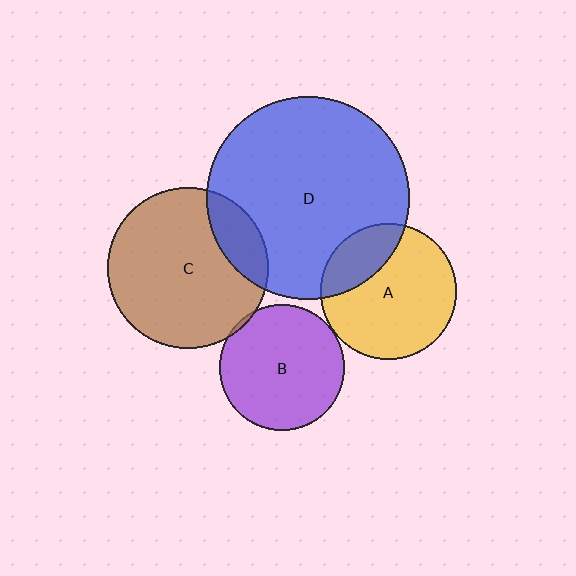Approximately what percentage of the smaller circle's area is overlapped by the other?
Approximately 15%.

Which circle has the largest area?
Circle D (blue).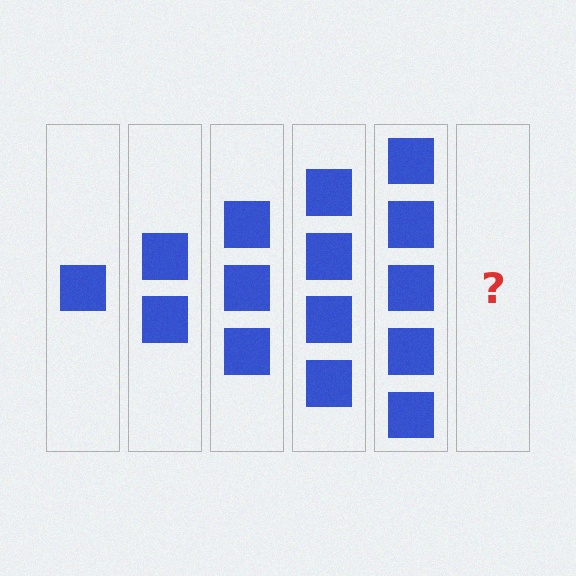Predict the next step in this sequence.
The next step is 6 squares.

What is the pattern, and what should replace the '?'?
The pattern is that each step adds one more square. The '?' should be 6 squares.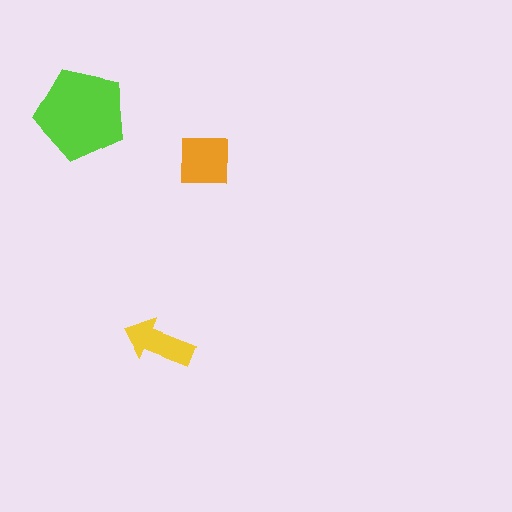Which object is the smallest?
The yellow arrow.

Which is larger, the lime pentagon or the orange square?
The lime pentagon.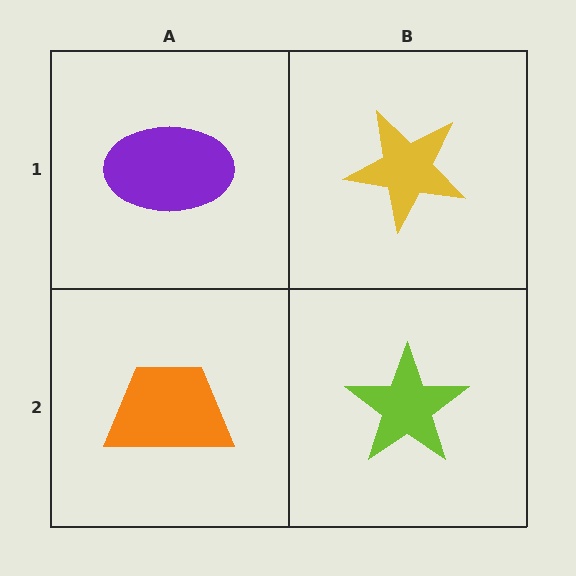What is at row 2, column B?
A lime star.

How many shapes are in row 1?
2 shapes.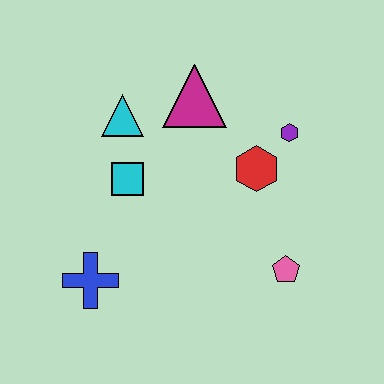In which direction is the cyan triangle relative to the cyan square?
The cyan triangle is above the cyan square.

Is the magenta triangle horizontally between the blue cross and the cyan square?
No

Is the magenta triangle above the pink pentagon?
Yes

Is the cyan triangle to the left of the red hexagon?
Yes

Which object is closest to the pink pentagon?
The red hexagon is closest to the pink pentagon.